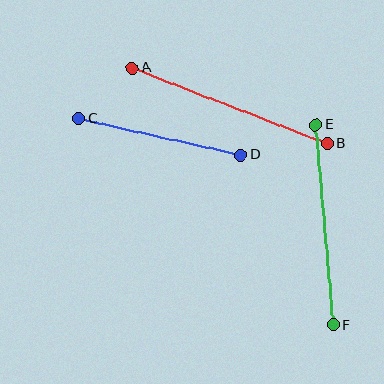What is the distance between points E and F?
The distance is approximately 201 pixels.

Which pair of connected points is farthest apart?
Points A and B are farthest apart.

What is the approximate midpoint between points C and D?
The midpoint is at approximately (160, 137) pixels.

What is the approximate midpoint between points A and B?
The midpoint is at approximately (230, 106) pixels.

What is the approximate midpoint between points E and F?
The midpoint is at approximately (324, 225) pixels.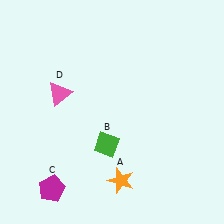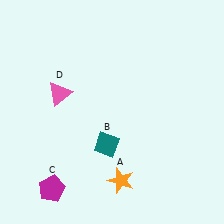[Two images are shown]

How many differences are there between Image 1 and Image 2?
There is 1 difference between the two images.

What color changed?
The diamond (B) changed from green in Image 1 to teal in Image 2.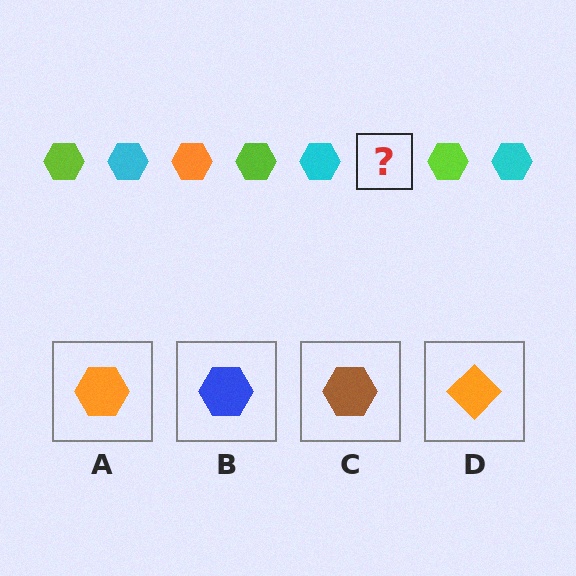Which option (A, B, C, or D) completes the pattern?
A.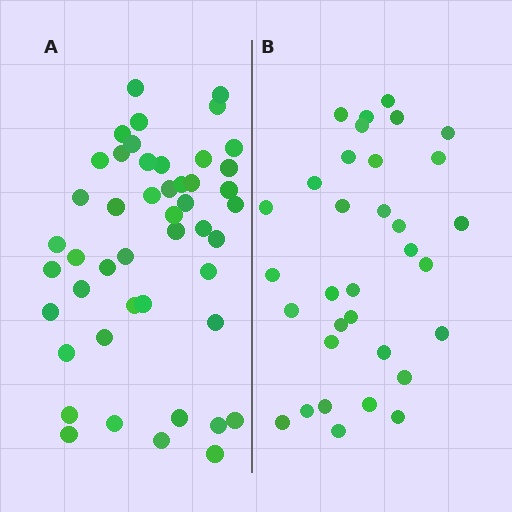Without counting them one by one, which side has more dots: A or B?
Region A (the left region) has more dots.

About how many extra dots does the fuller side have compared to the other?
Region A has approximately 15 more dots than region B.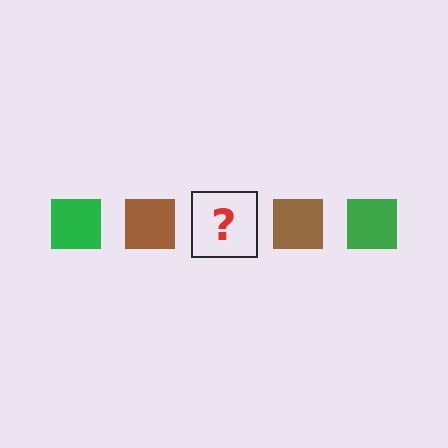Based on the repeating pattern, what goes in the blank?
The blank should be a green square.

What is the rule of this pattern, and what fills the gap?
The rule is that the pattern cycles through green, brown squares. The gap should be filled with a green square.